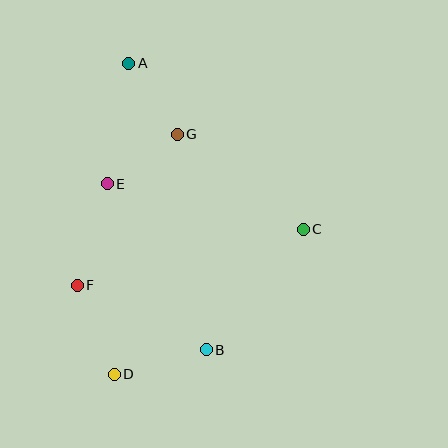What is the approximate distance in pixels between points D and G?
The distance between D and G is approximately 248 pixels.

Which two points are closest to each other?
Points A and G are closest to each other.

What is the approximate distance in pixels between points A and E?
The distance between A and E is approximately 123 pixels.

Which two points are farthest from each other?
Points A and D are farthest from each other.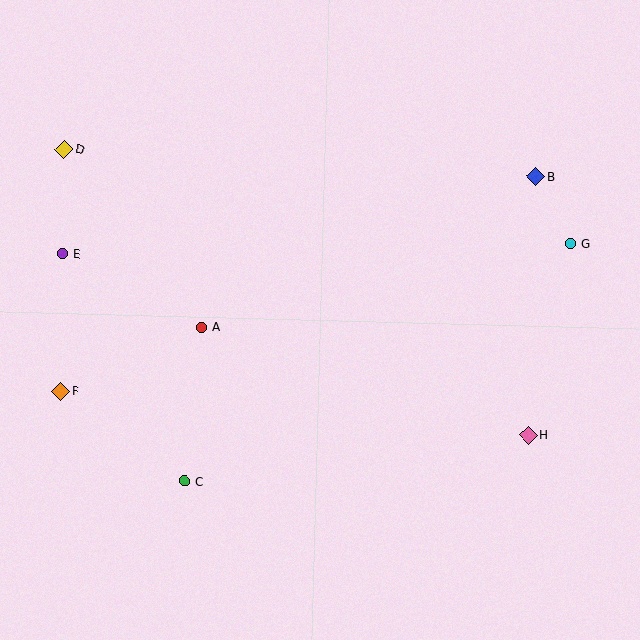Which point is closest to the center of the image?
Point A at (201, 327) is closest to the center.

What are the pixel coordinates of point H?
Point H is at (528, 435).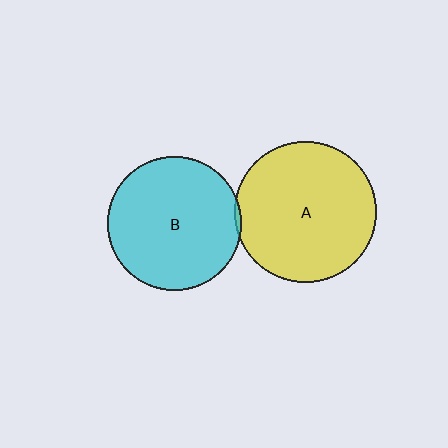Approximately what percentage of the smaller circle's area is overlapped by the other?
Approximately 5%.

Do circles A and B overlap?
Yes.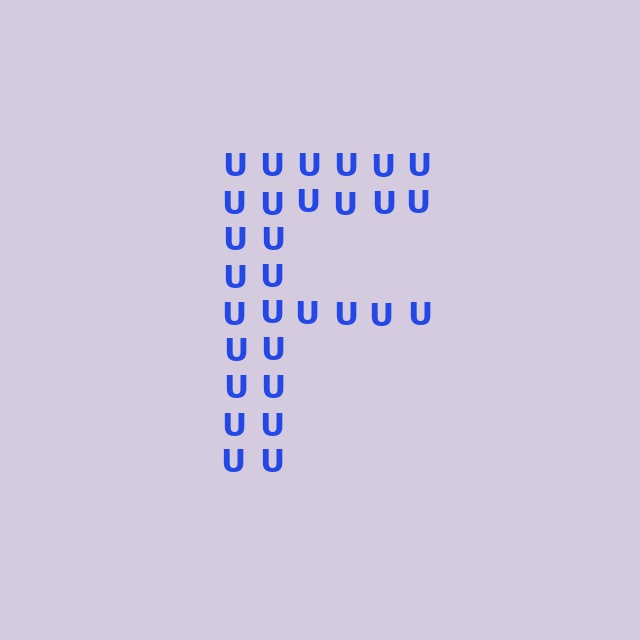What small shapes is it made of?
It is made of small letter U's.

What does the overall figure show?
The overall figure shows the letter F.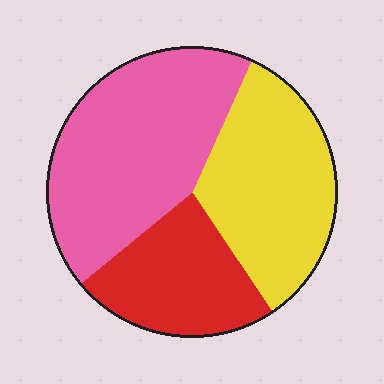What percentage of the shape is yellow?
Yellow covers 34% of the shape.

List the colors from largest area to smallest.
From largest to smallest: pink, yellow, red.